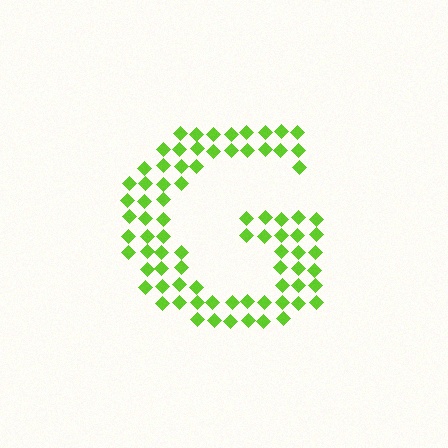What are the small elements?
The small elements are diamonds.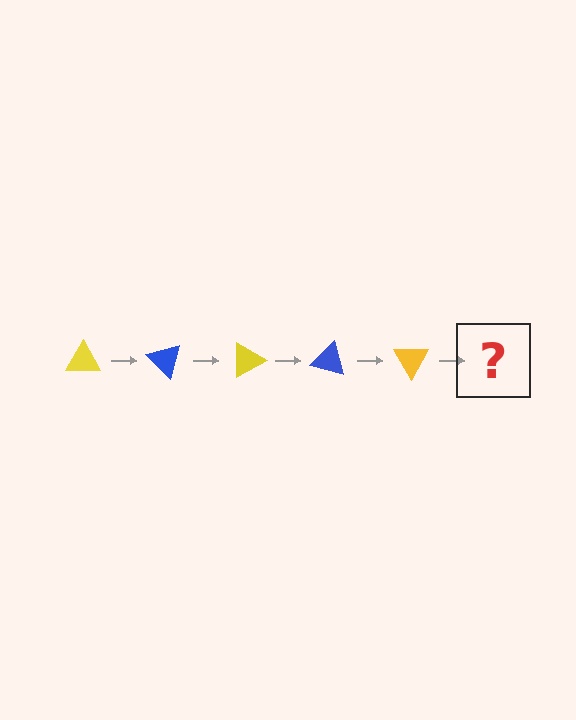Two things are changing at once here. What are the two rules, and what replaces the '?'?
The two rules are that it rotates 45 degrees each step and the color cycles through yellow and blue. The '?' should be a blue triangle, rotated 225 degrees from the start.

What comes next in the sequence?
The next element should be a blue triangle, rotated 225 degrees from the start.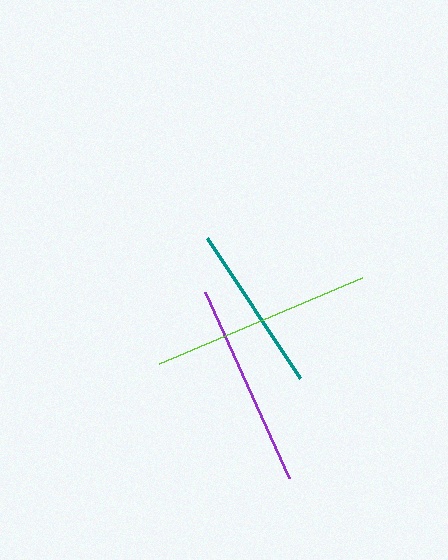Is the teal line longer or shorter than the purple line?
The purple line is longer than the teal line.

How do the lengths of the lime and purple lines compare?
The lime and purple lines are approximately the same length.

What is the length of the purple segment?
The purple segment is approximately 205 pixels long.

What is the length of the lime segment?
The lime segment is approximately 220 pixels long.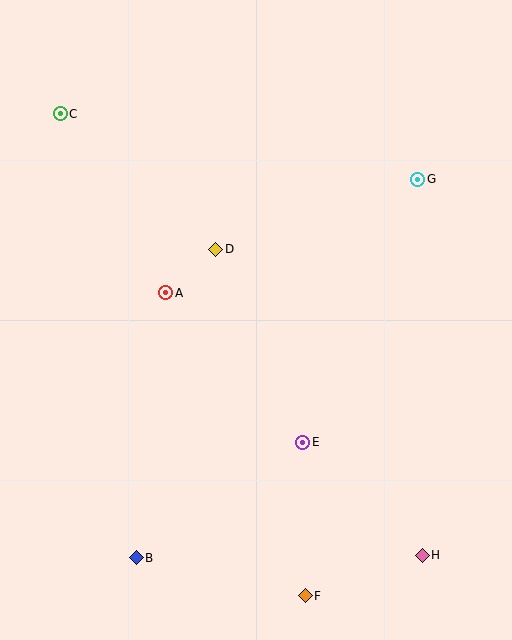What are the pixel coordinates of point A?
Point A is at (166, 293).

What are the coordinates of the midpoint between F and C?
The midpoint between F and C is at (183, 355).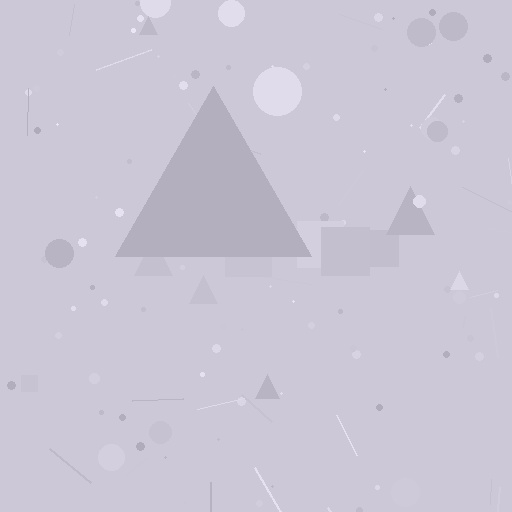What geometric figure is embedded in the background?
A triangle is embedded in the background.